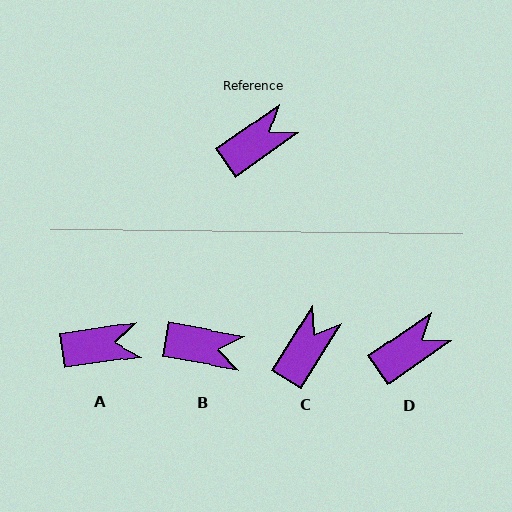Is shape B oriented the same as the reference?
No, it is off by about 45 degrees.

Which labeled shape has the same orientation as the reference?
D.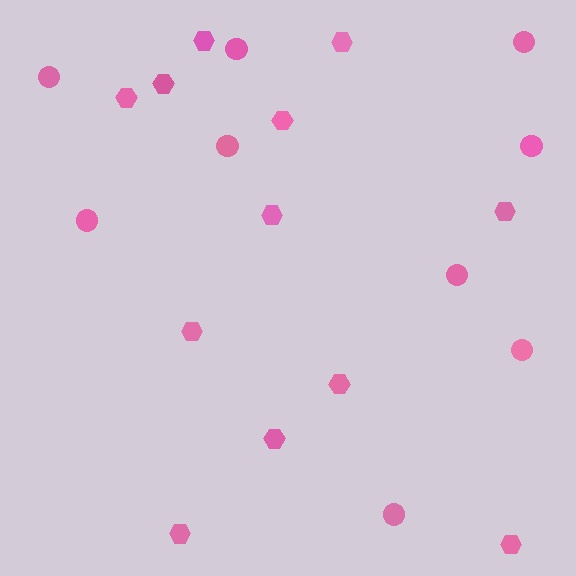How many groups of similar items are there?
There are 2 groups: one group of hexagons (12) and one group of circles (9).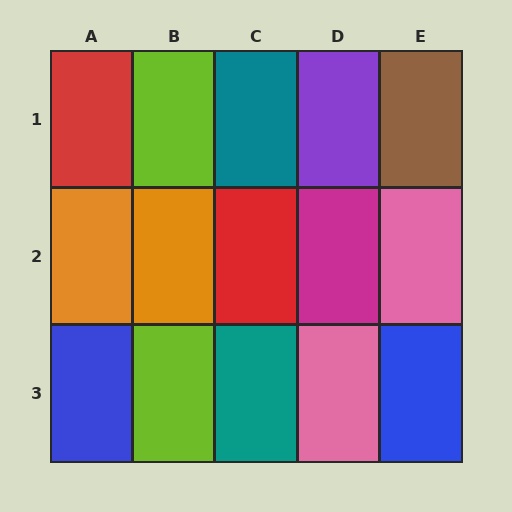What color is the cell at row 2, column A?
Orange.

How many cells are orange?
2 cells are orange.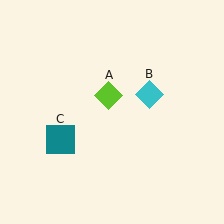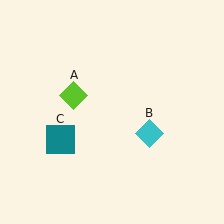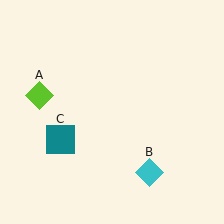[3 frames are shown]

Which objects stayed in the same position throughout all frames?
Teal square (object C) remained stationary.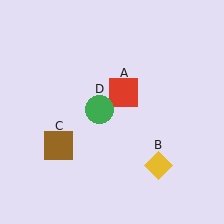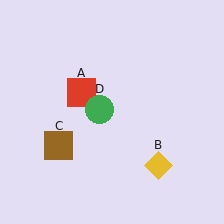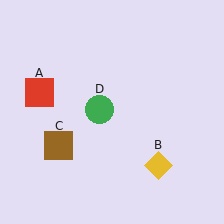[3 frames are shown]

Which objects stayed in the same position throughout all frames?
Yellow diamond (object B) and brown square (object C) and green circle (object D) remained stationary.